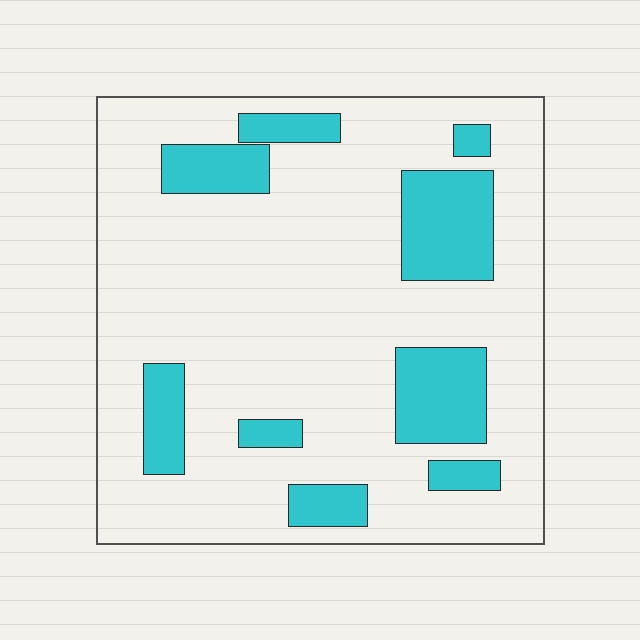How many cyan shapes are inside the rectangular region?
9.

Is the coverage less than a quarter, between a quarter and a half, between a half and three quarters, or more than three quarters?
Less than a quarter.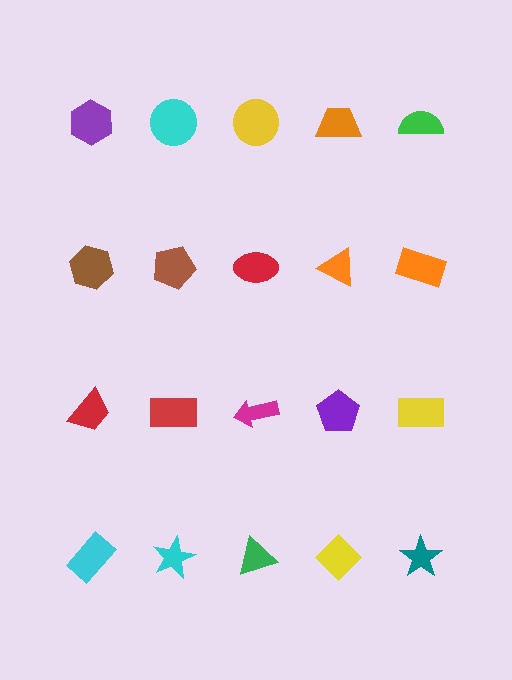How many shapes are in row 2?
5 shapes.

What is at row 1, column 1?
A purple hexagon.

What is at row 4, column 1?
A cyan rectangle.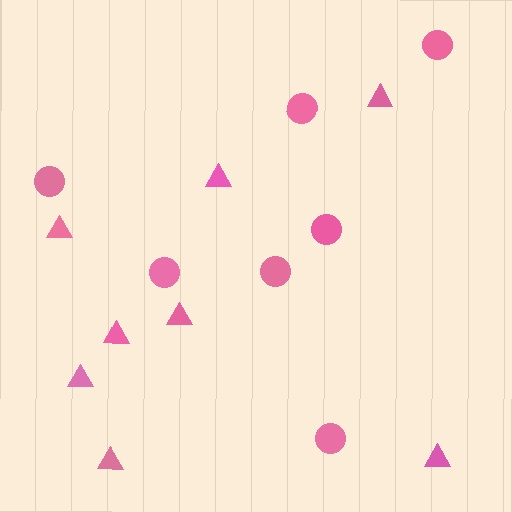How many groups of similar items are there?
There are 2 groups: one group of triangles (8) and one group of circles (7).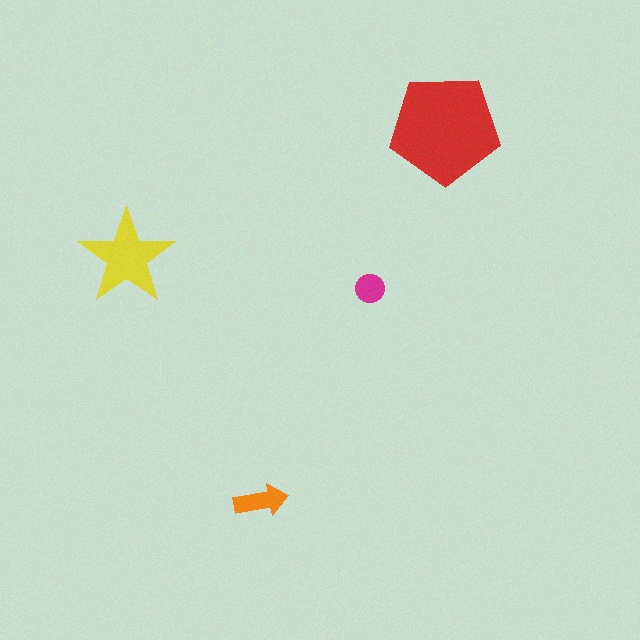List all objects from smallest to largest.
The magenta circle, the orange arrow, the yellow star, the red pentagon.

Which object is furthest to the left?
The yellow star is leftmost.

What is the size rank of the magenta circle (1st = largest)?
4th.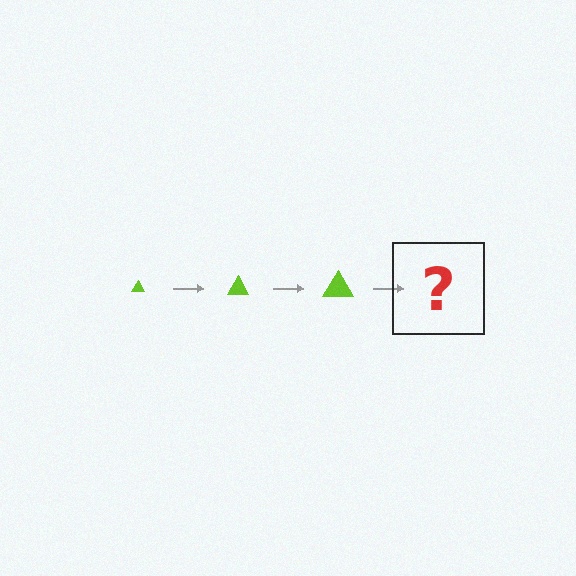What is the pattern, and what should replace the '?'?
The pattern is that the triangle gets progressively larger each step. The '?' should be a lime triangle, larger than the previous one.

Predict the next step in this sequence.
The next step is a lime triangle, larger than the previous one.